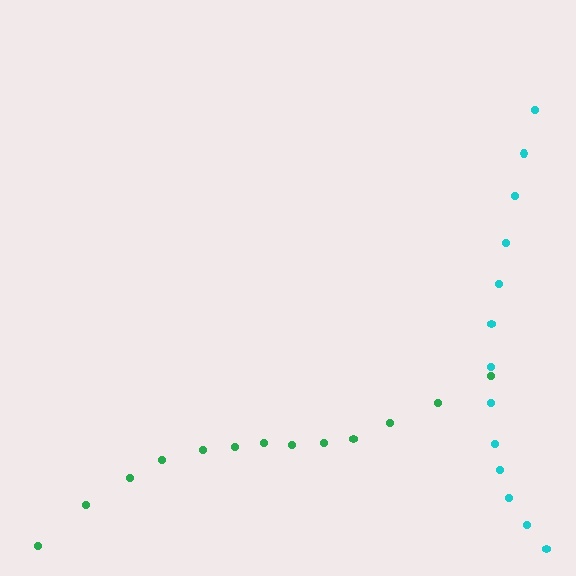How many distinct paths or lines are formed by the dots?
There are 2 distinct paths.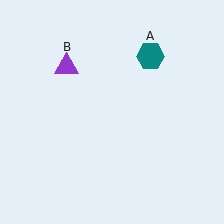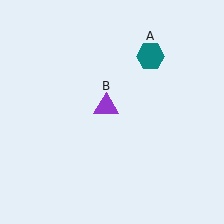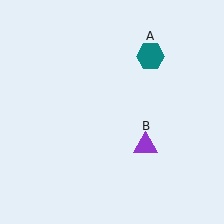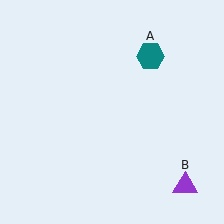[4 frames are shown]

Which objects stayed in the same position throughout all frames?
Teal hexagon (object A) remained stationary.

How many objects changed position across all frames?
1 object changed position: purple triangle (object B).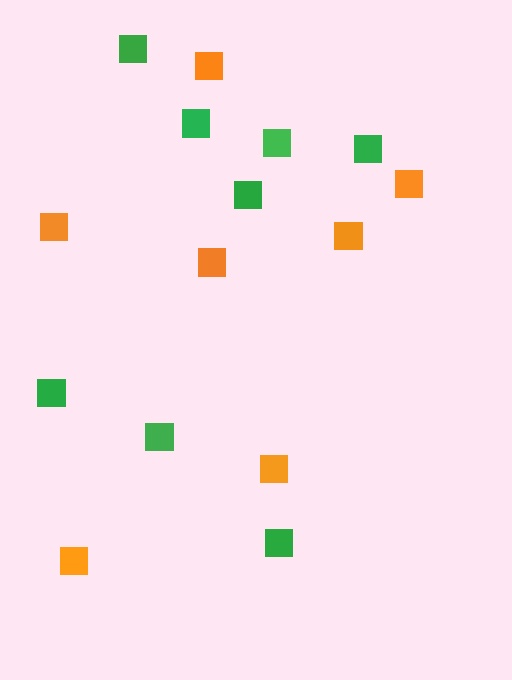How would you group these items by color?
There are 2 groups: one group of green squares (8) and one group of orange squares (7).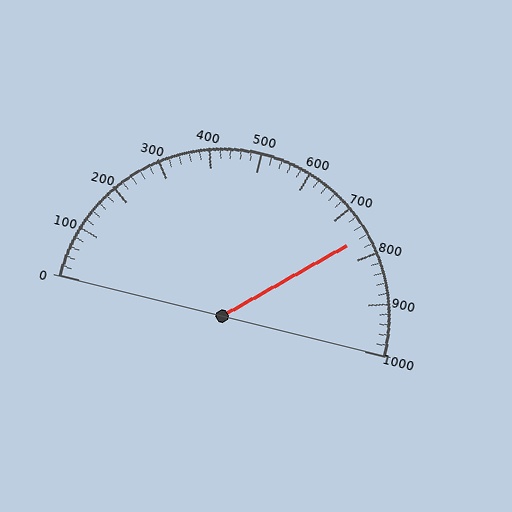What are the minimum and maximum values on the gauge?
The gauge ranges from 0 to 1000.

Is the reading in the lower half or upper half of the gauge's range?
The reading is in the upper half of the range (0 to 1000).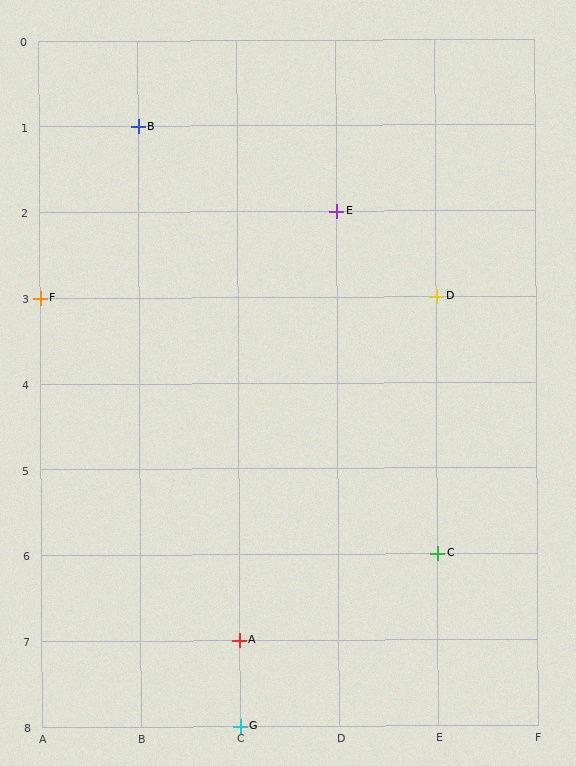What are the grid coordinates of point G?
Point G is at grid coordinates (C, 8).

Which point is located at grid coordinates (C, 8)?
Point G is at (C, 8).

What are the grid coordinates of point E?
Point E is at grid coordinates (D, 2).